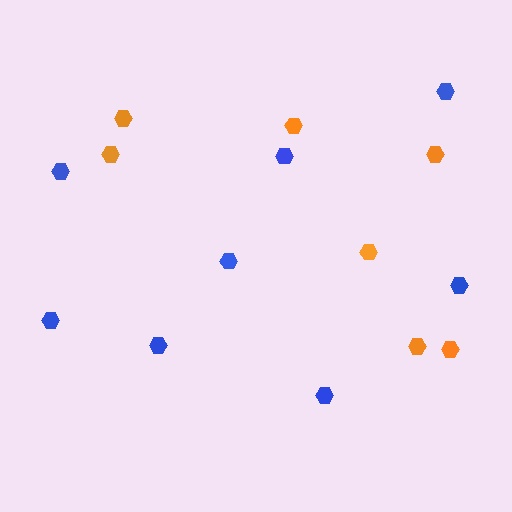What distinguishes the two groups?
There are 2 groups: one group of blue hexagons (8) and one group of orange hexagons (7).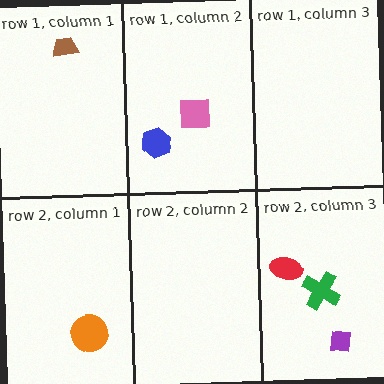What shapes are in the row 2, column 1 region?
The orange circle.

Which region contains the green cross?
The row 2, column 3 region.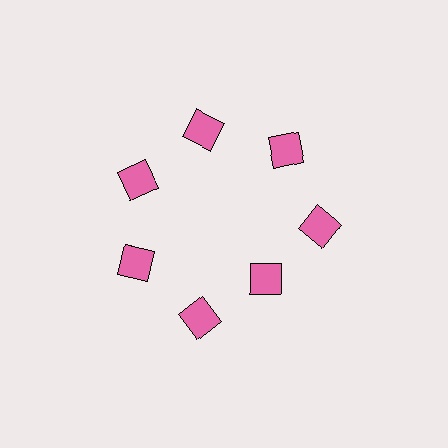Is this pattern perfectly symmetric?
No. The 7 pink squares are arranged in a ring, but one element near the 5 o'clock position is pulled inward toward the center, breaking the 7-fold rotational symmetry.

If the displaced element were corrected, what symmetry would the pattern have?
It would have 7-fold rotational symmetry — the pattern would map onto itself every 51 degrees.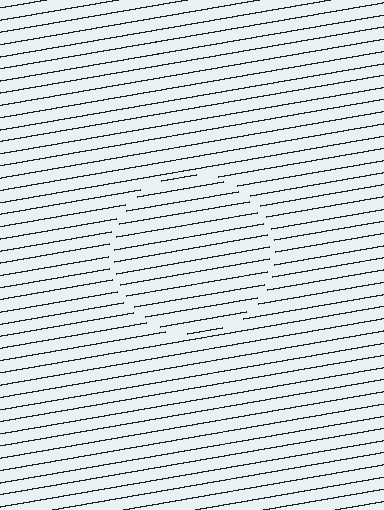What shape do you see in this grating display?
An illusory circle. The interior of the shape contains the same grating, shifted by half a period — the contour is defined by the phase discontinuity where line-ends from the inner and outer gratings abut.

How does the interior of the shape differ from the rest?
The interior of the shape contains the same grating, shifted by half a period — the contour is defined by the phase discontinuity where line-ends from the inner and outer gratings abut.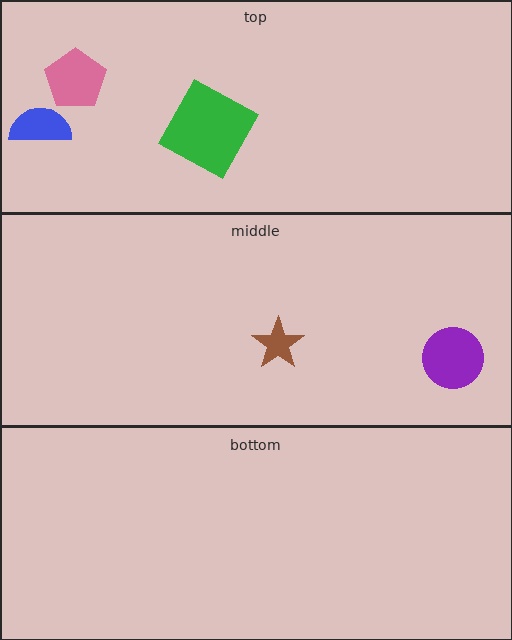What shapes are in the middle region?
The brown star, the purple circle.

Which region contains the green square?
The top region.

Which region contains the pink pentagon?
The top region.